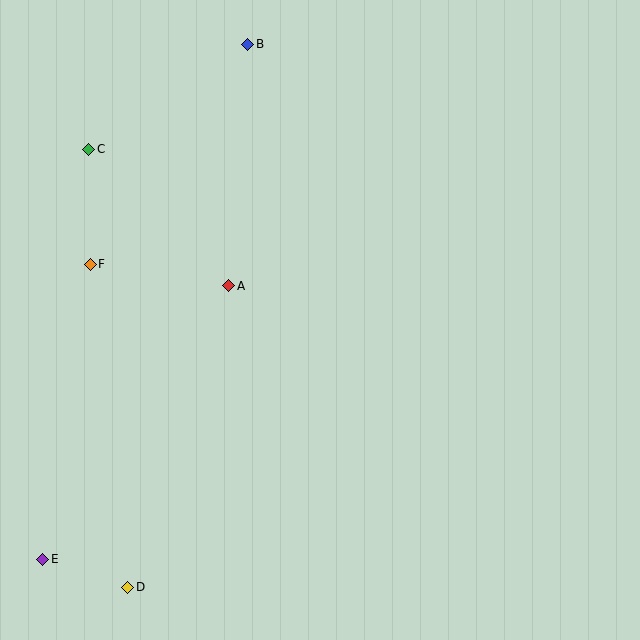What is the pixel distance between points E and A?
The distance between E and A is 331 pixels.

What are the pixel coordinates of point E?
Point E is at (43, 559).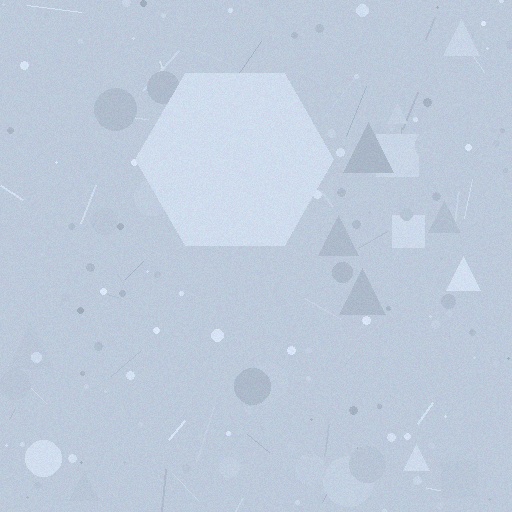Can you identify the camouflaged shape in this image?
The camouflaged shape is a hexagon.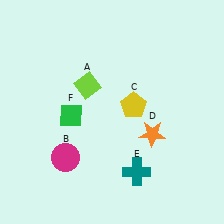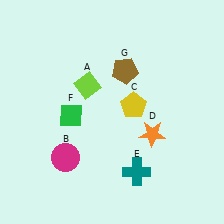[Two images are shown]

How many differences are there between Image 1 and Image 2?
There is 1 difference between the two images.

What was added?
A brown pentagon (G) was added in Image 2.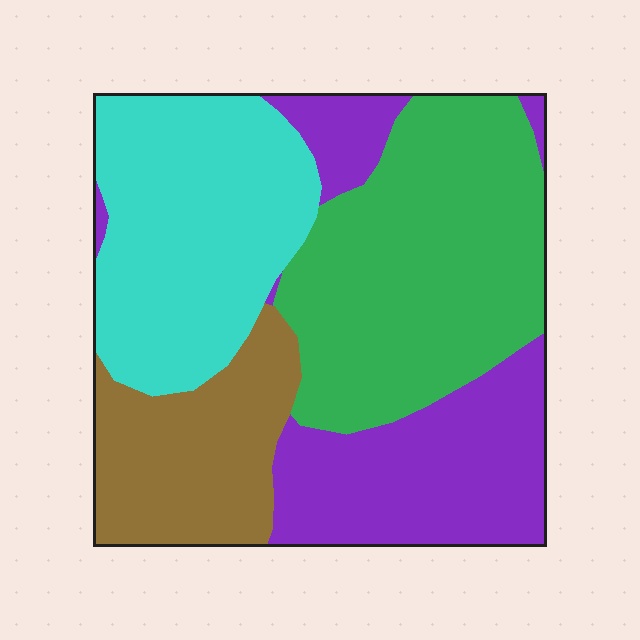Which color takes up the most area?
Green, at roughly 30%.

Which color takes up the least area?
Brown, at roughly 15%.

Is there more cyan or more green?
Green.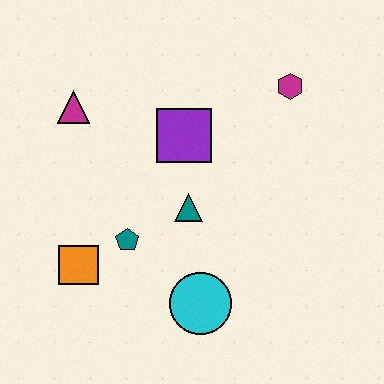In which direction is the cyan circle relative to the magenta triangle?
The cyan circle is below the magenta triangle.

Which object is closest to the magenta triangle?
The purple square is closest to the magenta triangle.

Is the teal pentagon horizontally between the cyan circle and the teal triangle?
No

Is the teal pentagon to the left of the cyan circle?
Yes